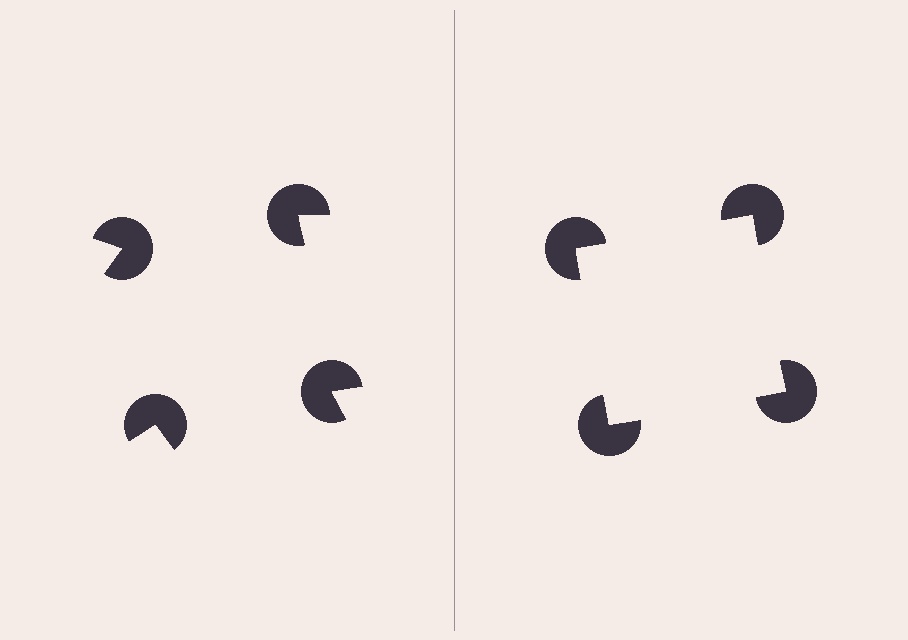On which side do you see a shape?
An illusory square appears on the right side. On the left side the wedge cuts are rotated, so no coherent shape forms.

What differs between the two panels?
The pac-man discs are positioned identically on both sides; only the wedge orientations differ. On the right they align to a square; on the left they are misaligned.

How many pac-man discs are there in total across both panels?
8 — 4 on each side.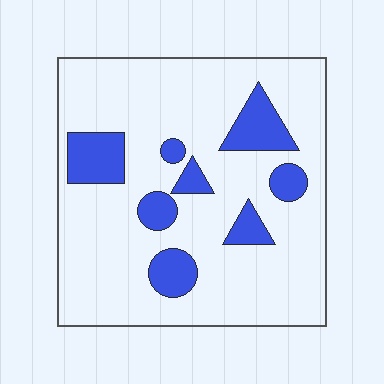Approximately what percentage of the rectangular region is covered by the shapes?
Approximately 20%.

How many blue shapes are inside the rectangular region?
8.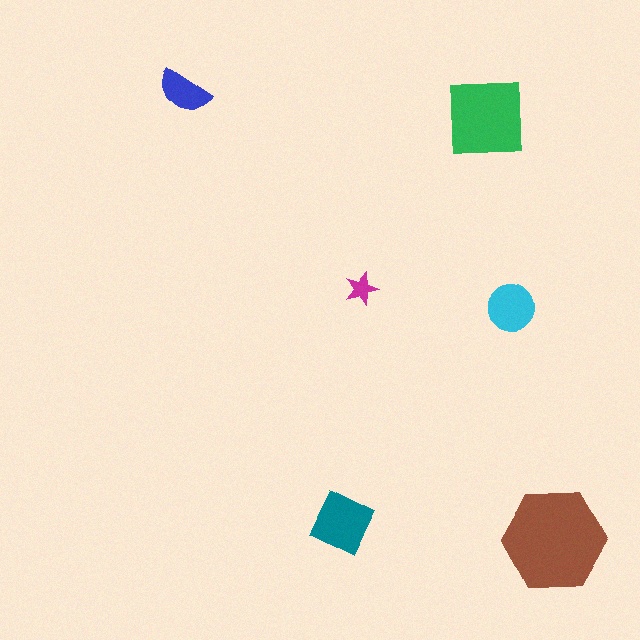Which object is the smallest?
The magenta star.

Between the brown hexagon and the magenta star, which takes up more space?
The brown hexagon.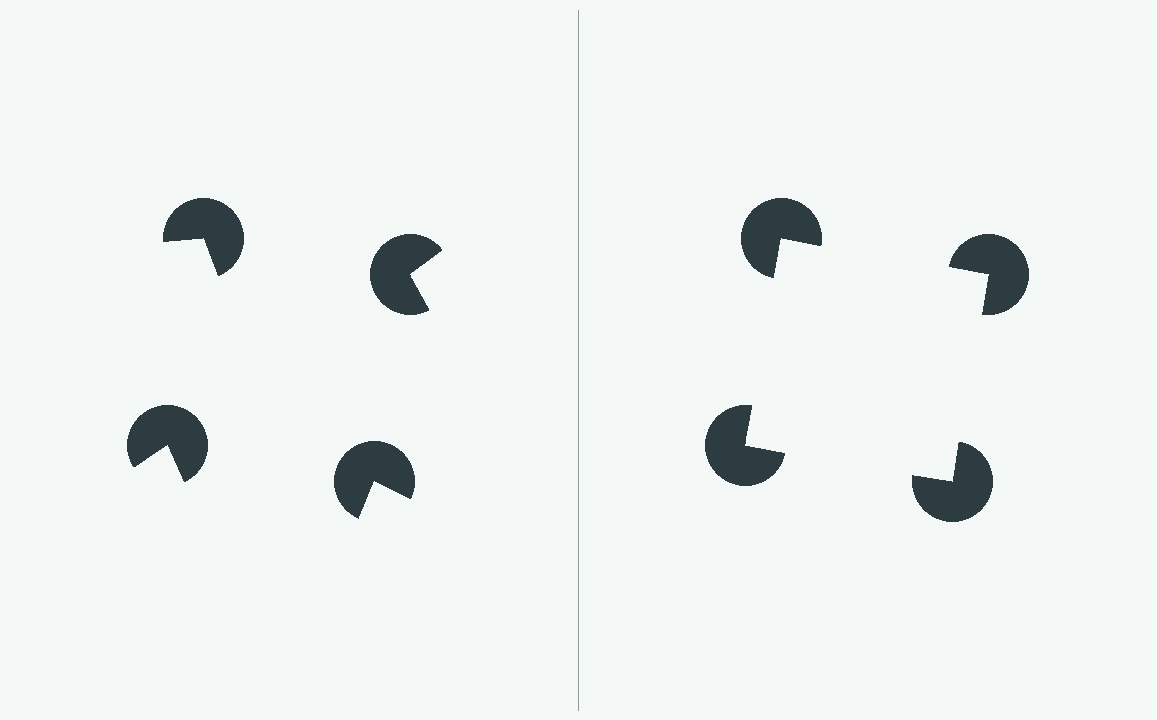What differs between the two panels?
The pac-man discs are positioned identically on both sides; only the wedge orientations differ. On the right they align to a square; on the left they are misaligned.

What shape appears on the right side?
An illusory square.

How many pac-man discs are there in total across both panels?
8 — 4 on each side.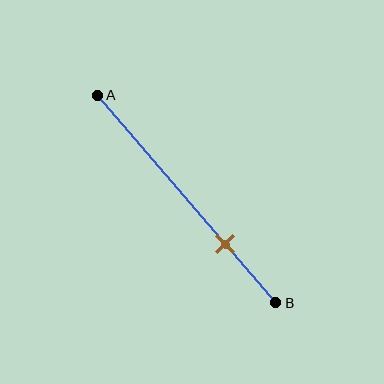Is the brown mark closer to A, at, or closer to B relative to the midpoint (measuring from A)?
The brown mark is closer to point B than the midpoint of segment AB.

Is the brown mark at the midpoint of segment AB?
No, the mark is at about 70% from A, not at the 50% midpoint.